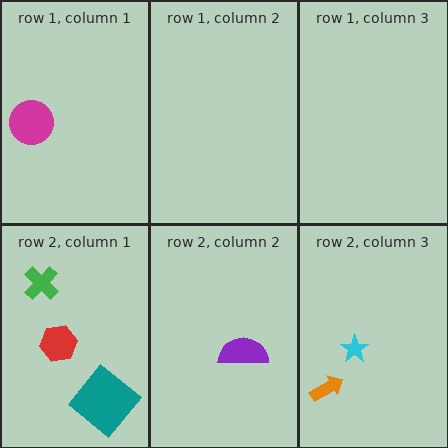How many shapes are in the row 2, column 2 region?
1.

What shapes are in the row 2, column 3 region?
The orange arrow, the cyan star.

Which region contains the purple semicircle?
The row 2, column 2 region.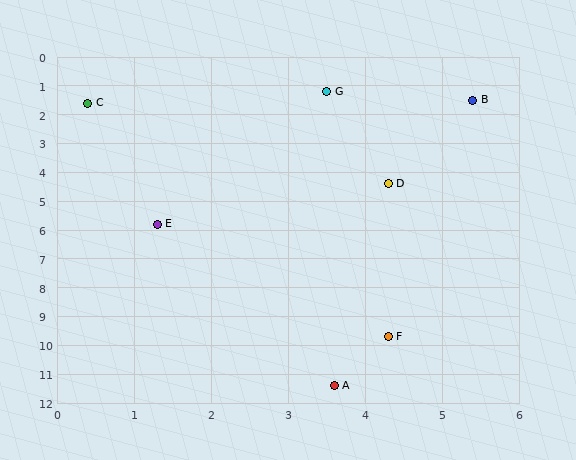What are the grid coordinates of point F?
Point F is at approximately (4.3, 9.7).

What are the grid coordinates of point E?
Point E is at approximately (1.3, 5.8).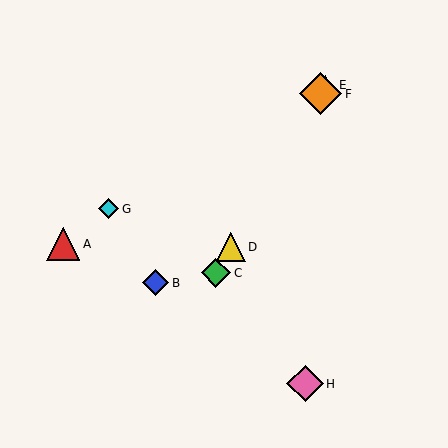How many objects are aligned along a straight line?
4 objects (C, D, E, F) are aligned along a straight line.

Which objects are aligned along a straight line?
Objects C, D, E, F are aligned along a straight line.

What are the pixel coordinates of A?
Object A is at (63, 244).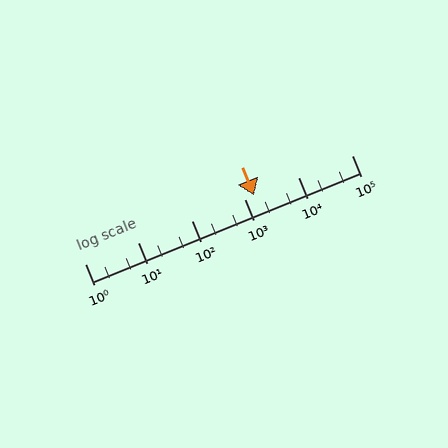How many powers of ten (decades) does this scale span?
The scale spans 5 decades, from 1 to 100000.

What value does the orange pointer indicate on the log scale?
The pointer indicates approximately 1500.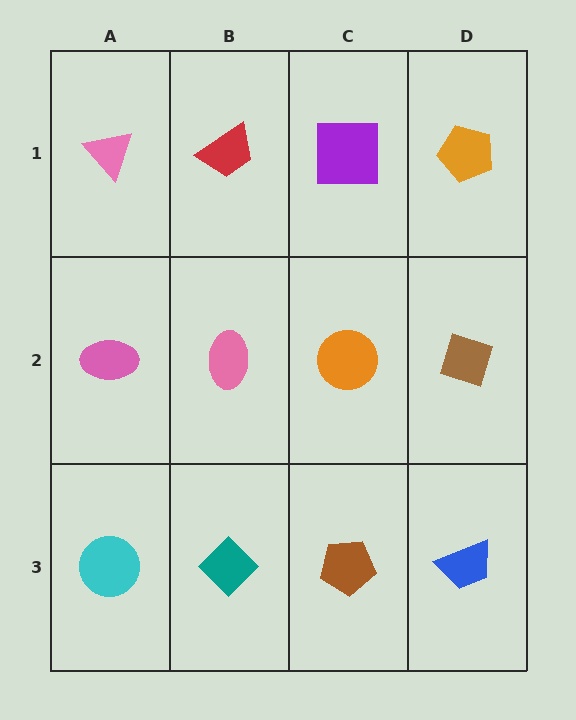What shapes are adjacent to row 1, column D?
A brown diamond (row 2, column D), a purple square (row 1, column C).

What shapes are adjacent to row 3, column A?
A pink ellipse (row 2, column A), a teal diamond (row 3, column B).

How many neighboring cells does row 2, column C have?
4.